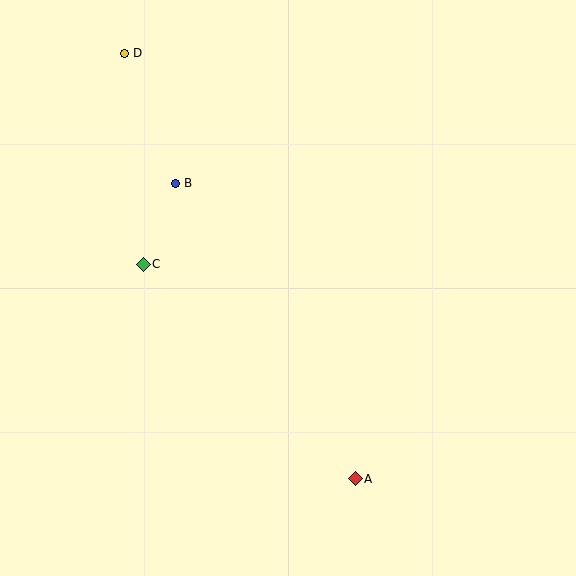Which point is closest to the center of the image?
Point C at (143, 264) is closest to the center.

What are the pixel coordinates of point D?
Point D is at (124, 53).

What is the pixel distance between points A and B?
The distance between A and B is 346 pixels.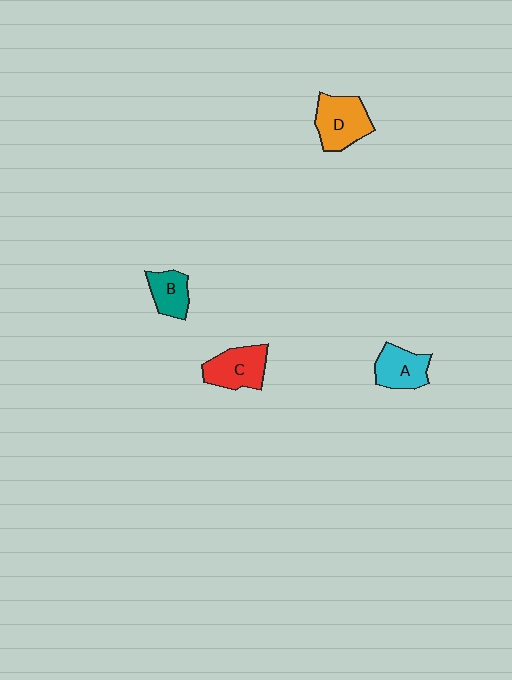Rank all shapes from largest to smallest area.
From largest to smallest: D (orange), C (red), A (cyan), B (teal).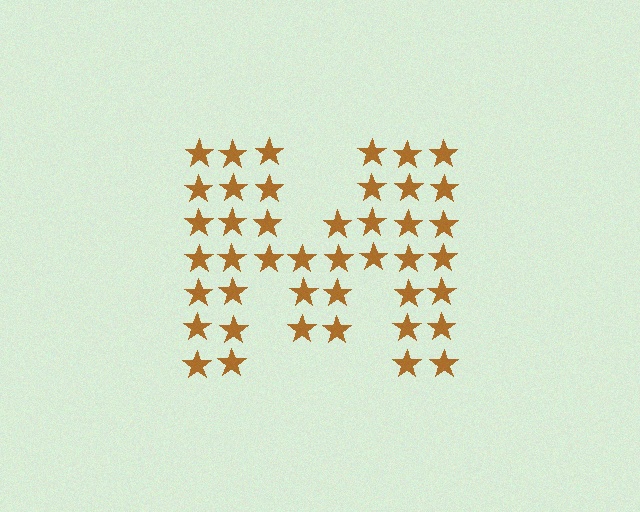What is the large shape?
The large shape is the letter M.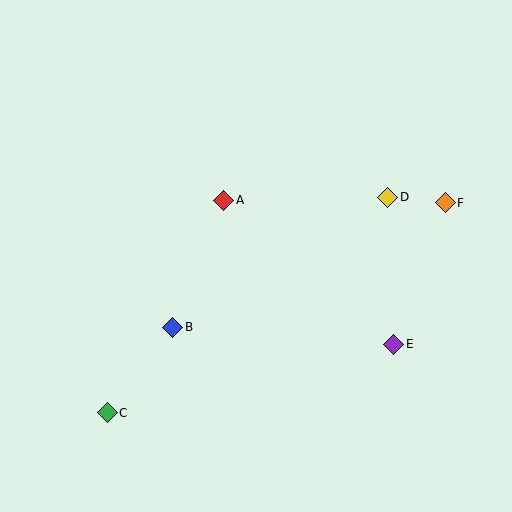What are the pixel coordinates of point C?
Point C is at (107, 413).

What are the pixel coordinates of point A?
Point A is at (224, 200).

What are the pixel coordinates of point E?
Point E is at (394, 344).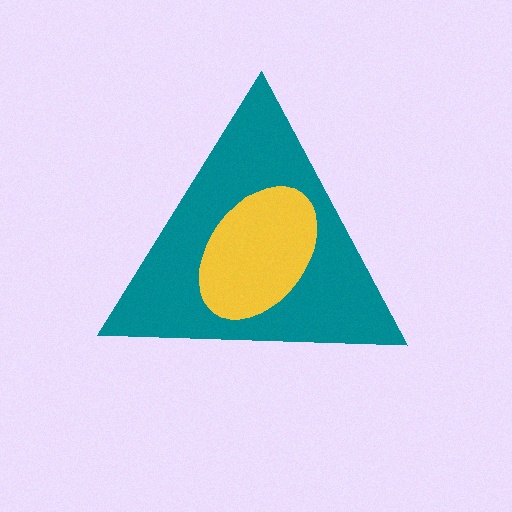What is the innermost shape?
The yellow ellipse.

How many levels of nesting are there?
2.